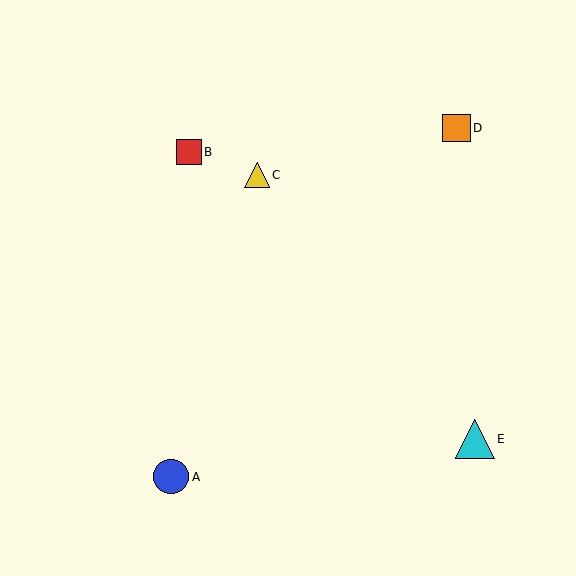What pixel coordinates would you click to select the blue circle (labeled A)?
Click at (171, 477) to select the blue circle A.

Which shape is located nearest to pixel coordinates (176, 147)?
The red square (labeled B) at (189, 152) is nearest to that location.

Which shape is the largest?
The cyan triangle (labeled E) is the largest.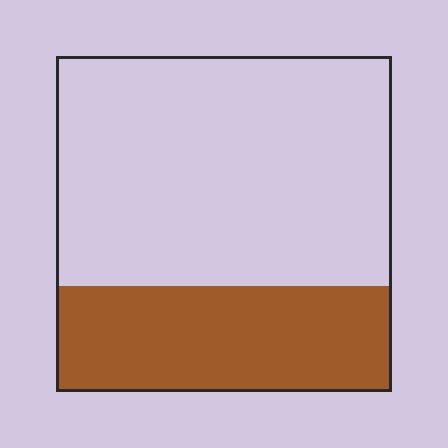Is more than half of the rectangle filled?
No.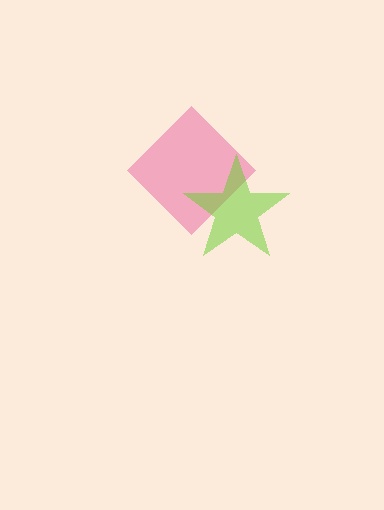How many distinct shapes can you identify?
There are 2 distinct shapes: a pink diamond, a lime star.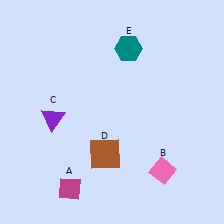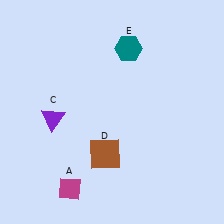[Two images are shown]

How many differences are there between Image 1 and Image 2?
There is 1 difference between the two images.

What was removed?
The pink diamond (B) was removed in Image 2.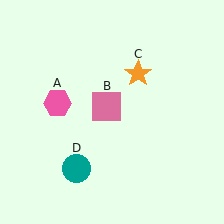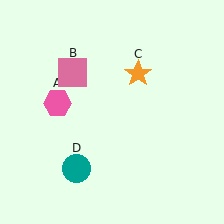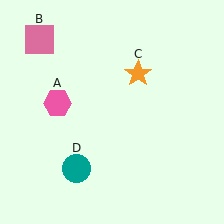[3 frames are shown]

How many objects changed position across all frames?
1 object changed position: pink square (object B).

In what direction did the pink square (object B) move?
The pink square (object B) moved up and to the left.